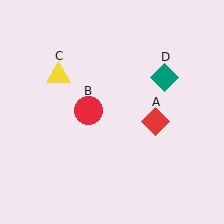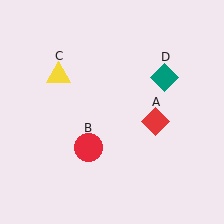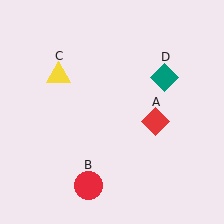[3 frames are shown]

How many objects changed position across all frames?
1 object changed position: red circle (object B).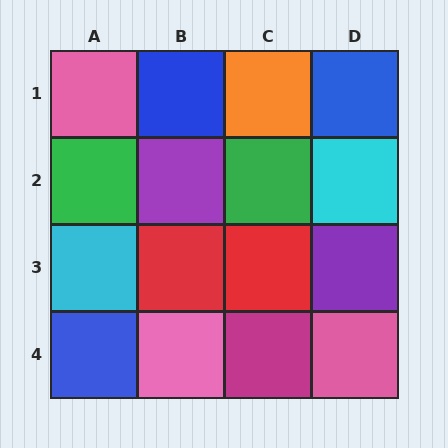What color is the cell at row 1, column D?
Blue.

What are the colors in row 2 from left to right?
Green, purple, green, cyan.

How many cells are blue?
3 cells are blue.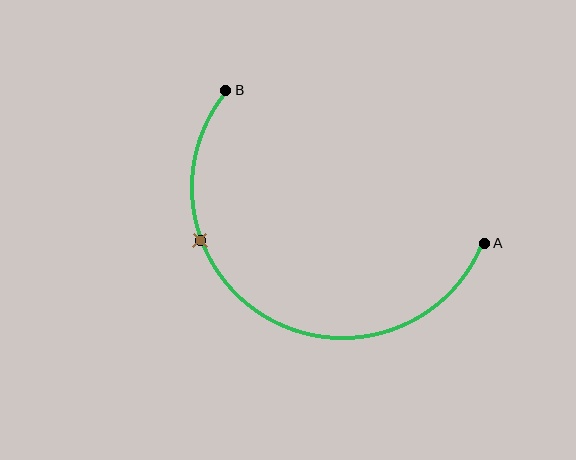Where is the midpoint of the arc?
The arc midpoint is the point on the curve farthest from the straight line joining A and B. It sits below that line.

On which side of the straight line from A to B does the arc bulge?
The arc bulges below the straight line connecting A and B.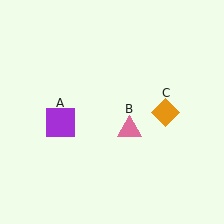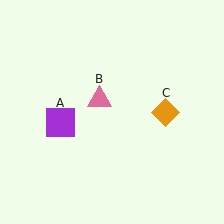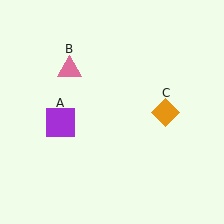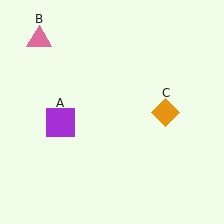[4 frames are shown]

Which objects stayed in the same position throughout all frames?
Purple square (object A) and orange diamond (object C) remained stationary.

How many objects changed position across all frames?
1 object changed position: pink triangle (object B).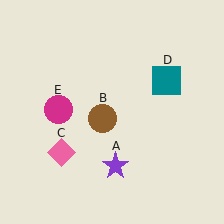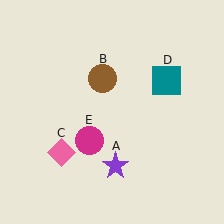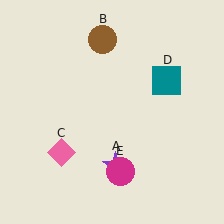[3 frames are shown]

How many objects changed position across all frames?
2 objects changed position: brown circle (object B), magenta circle (object E).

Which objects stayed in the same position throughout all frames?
Purple star (object A) and pink diamond (object C) and teal square (object D) remained stationary.